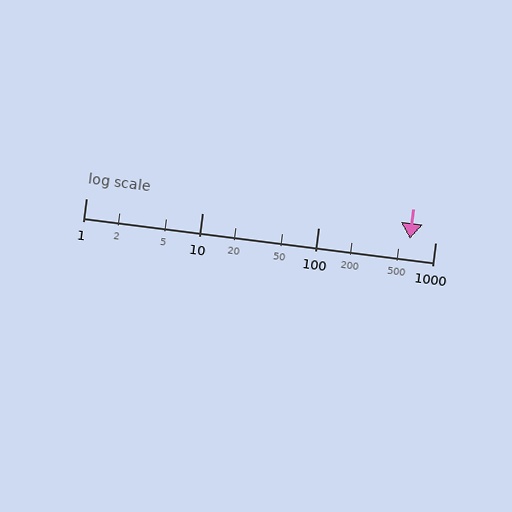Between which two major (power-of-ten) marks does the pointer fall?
The pointer is between 100 and 1000.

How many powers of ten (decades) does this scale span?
The scale spans 3 decades, from 1 to 1000.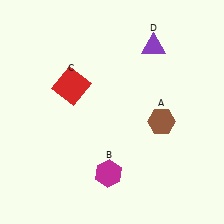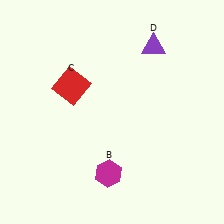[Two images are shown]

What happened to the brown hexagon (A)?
The brown hexagon (A) was removed in Image 2. It was in the bottom-right area of Image 1.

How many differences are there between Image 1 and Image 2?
There is 1 difference between the two images.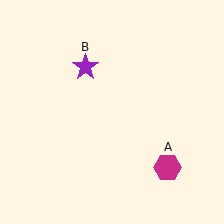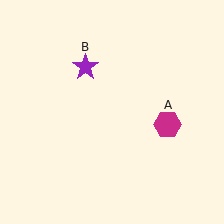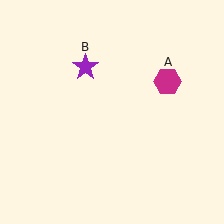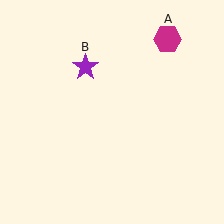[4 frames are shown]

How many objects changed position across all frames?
1 object changed position: magenta hexagon (object A).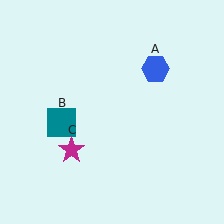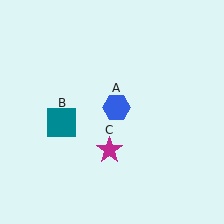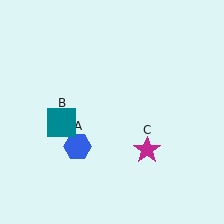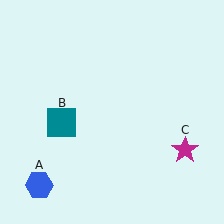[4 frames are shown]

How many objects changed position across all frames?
2 objects changed position: blue hexagon (object A), magenta star (object C).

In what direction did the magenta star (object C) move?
The magenta star (object C) moved right.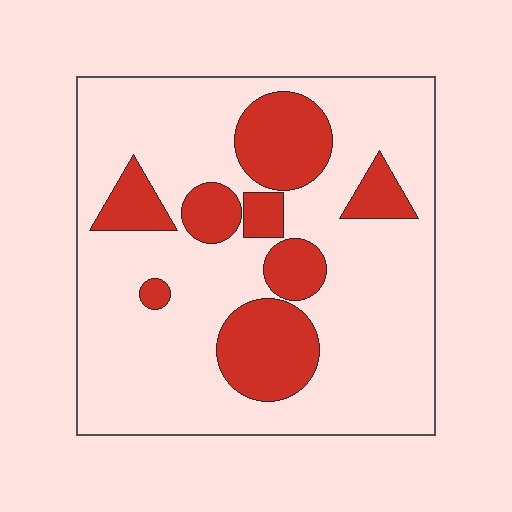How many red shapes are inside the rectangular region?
8.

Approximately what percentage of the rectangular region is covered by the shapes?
Approximately 25%.